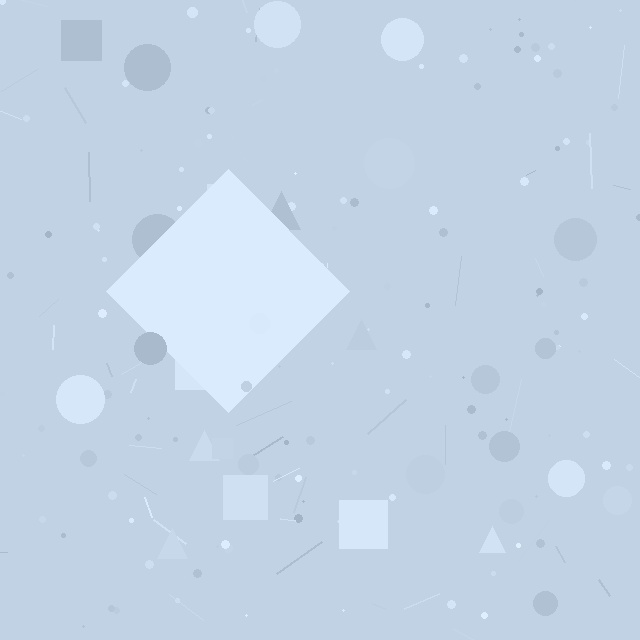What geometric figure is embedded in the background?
A diamond is embedded in the background.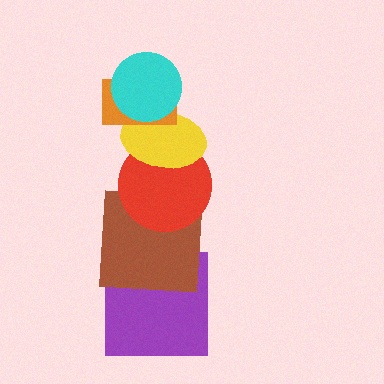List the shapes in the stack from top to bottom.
From top to bottom: the cyan circle, the orange rectangle, the yellow ellipse, the red circle, the brown square, the purple square.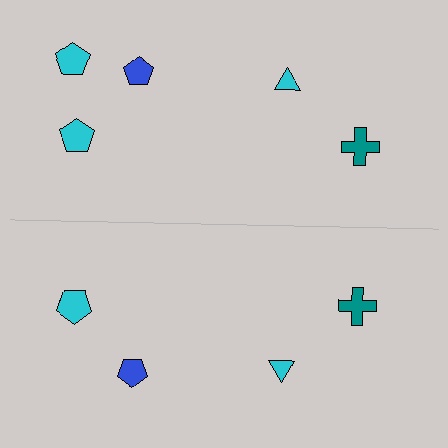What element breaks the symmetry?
A cyan pentagon is missing from the bottom side.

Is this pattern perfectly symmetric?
No, the pattern is not perfectly symmetric. A cyan pentagon is missing from the bottom side.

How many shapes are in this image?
There are 9 shapes in this image.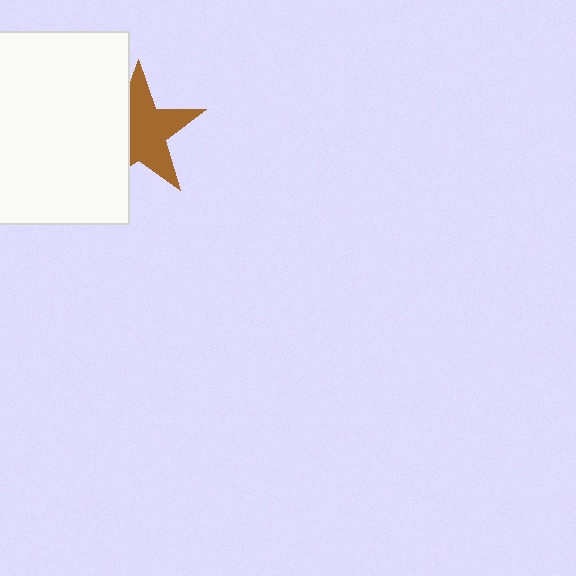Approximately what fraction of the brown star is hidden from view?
Roughly 37% of the brown star is hidden behind the white rectangle.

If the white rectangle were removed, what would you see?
You would see the complete brown star.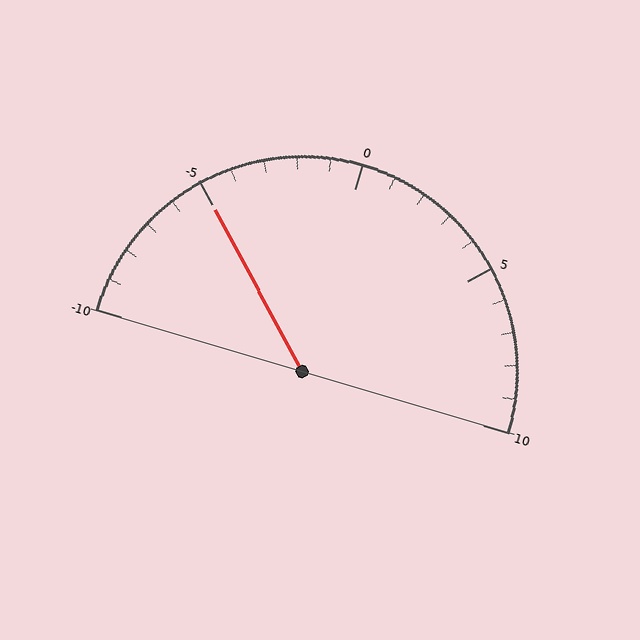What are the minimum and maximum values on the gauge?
The gauge ranges from -10 to 10.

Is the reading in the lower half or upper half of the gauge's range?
The reading is in the lower half of the range (-10 to 10).